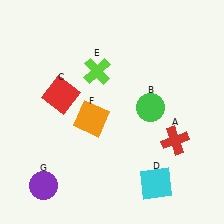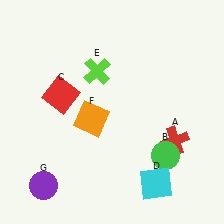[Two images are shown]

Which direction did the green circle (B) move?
The green circle (B) moved down.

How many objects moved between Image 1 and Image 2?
1 object moved between the two images.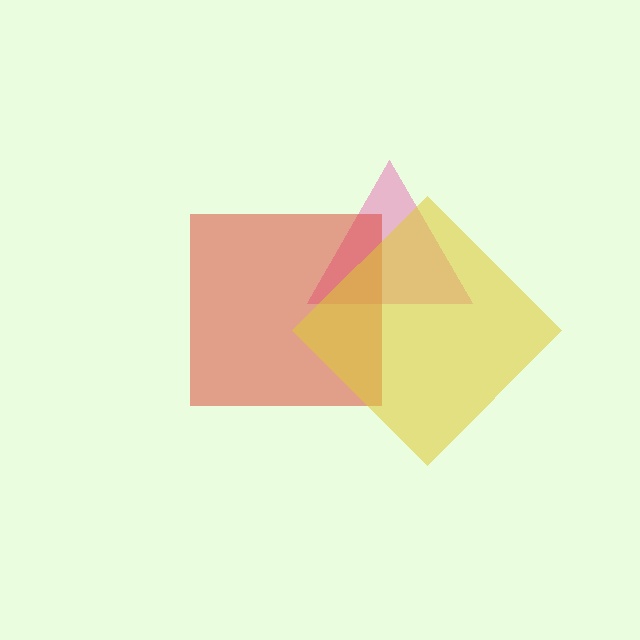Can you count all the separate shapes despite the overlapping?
Yes, there are 3 separate shapes.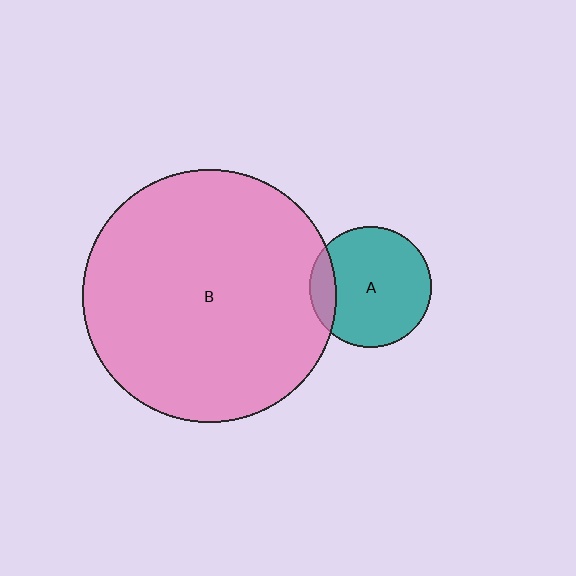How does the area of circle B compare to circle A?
Approximately 4.4 times.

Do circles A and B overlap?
Yes.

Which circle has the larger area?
Circle B (pink).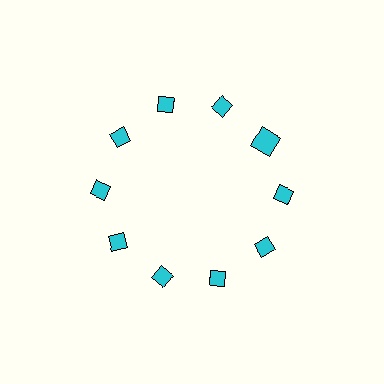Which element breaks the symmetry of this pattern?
The cyan square at roughly the 2 o'clock position breaks the symmetry. All other shapes are cyan diamonds.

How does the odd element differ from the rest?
It has a different shape: square instead of diamond.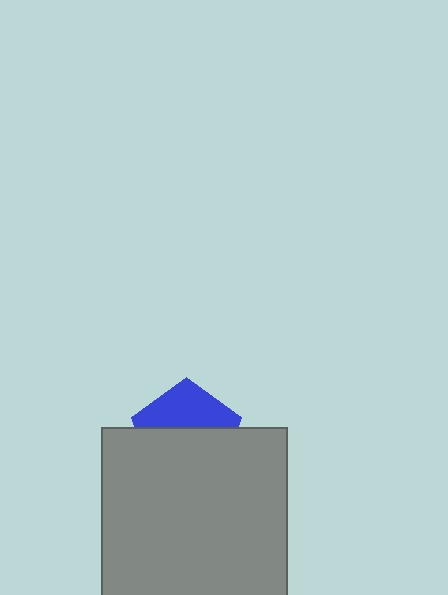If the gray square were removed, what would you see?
You would see the complete blue pentagon.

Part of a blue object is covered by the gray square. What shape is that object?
It is a pentagon.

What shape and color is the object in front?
The object in front is a gray square.